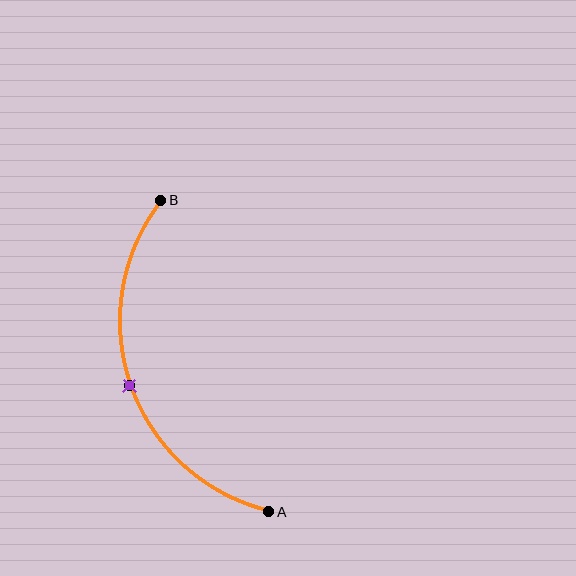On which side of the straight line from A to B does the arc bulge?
The arc bulges to the left of the straight line connecting A and B.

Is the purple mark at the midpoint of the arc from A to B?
Yes. The purple mark lies on the arc at equal arc-length from both A and B — it is the arc midpoint.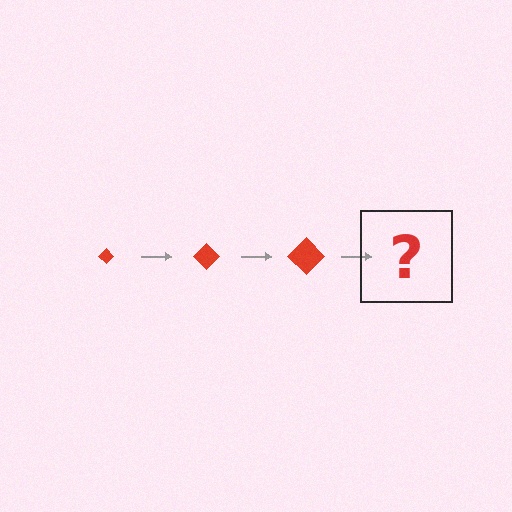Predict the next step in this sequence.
The next step is a red diamond, larger than the previous one.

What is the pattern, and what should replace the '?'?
The pattern is that the diamond gets progressively larger each step. The '?' should be a red diamond, larger than the previous one.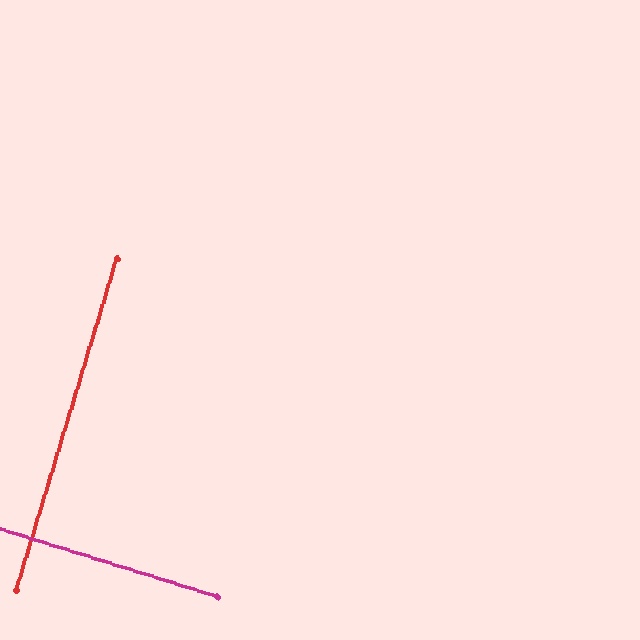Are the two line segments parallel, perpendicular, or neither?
Perpendicular — they meet at approximately 90°.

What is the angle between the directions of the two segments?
Approximately 90 degrees.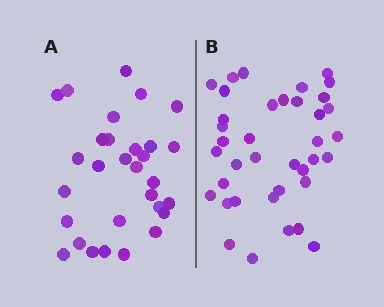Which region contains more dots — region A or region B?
Region B (the right region) has more dots.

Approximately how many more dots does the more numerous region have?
Region B has roughly 8 or so more dots than region A.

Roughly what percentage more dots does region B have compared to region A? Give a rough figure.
About 25% more.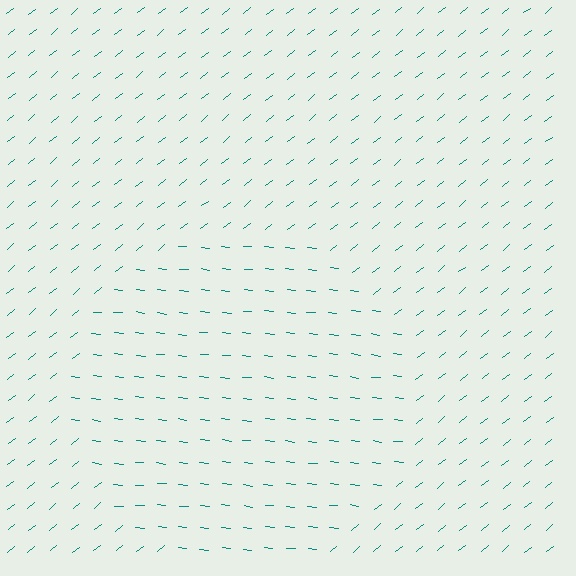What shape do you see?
I see a circle.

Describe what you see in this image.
The image is filled with small teal line segments. A circle region in the image has lines oriented differently from the surrounding lines, creating a visible texture boundary.